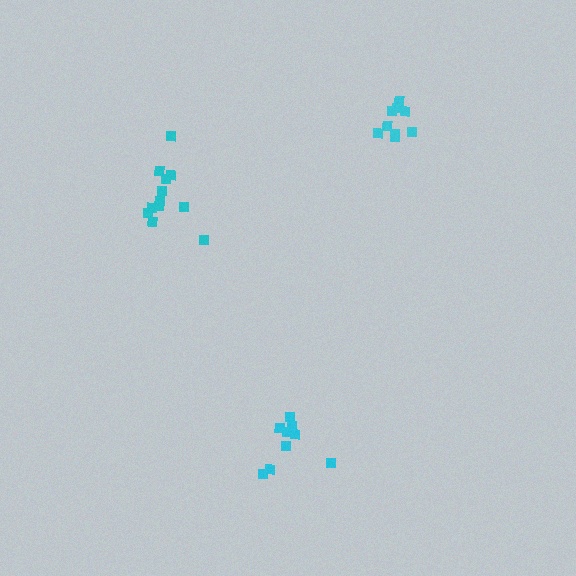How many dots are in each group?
Group 1: 12 dots, Group 2: 9 dots, Group 3: 9 dots (30 total).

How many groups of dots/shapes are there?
There are 3 groups.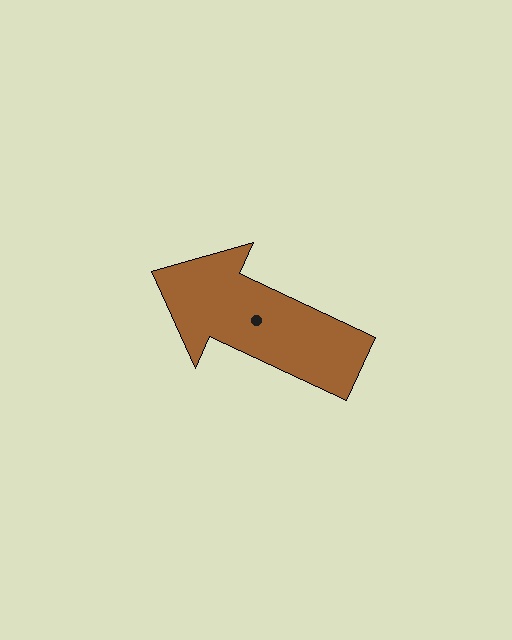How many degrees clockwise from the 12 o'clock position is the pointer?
Approximately 295 degrees.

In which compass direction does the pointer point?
Northwest.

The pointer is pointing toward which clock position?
Roughly 10 o'clock.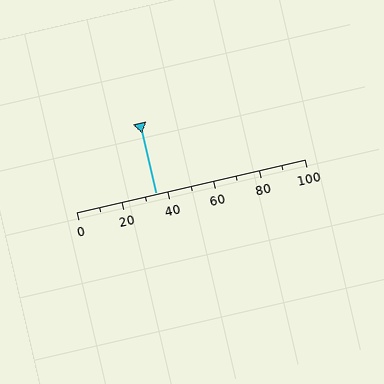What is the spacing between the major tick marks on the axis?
The major ticks are spaced 20 apart.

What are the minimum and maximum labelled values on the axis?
The axis runs from 0 to 100.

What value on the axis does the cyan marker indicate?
The marker indicates approximately 35.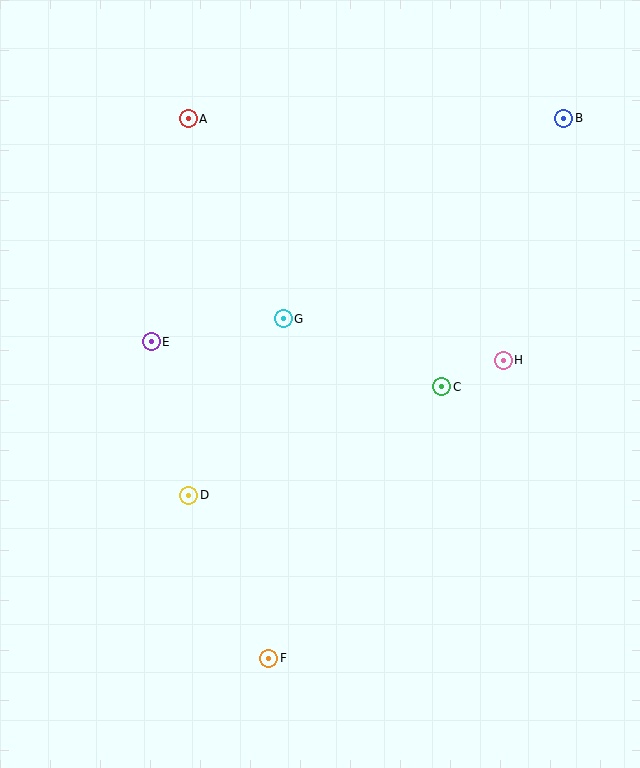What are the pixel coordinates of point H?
Point H is at (503, 360).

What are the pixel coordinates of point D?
Point D is at (189, 495).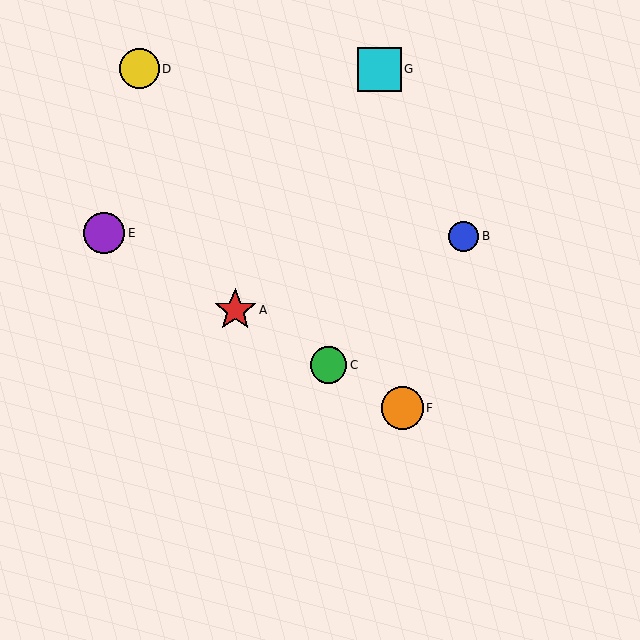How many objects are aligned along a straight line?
4 objects (A, C, E, F) are aligned along a straight line.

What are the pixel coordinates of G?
Object G is at (379, 69).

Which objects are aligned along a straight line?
Objects A, C, E, F are aligned along a straight line.